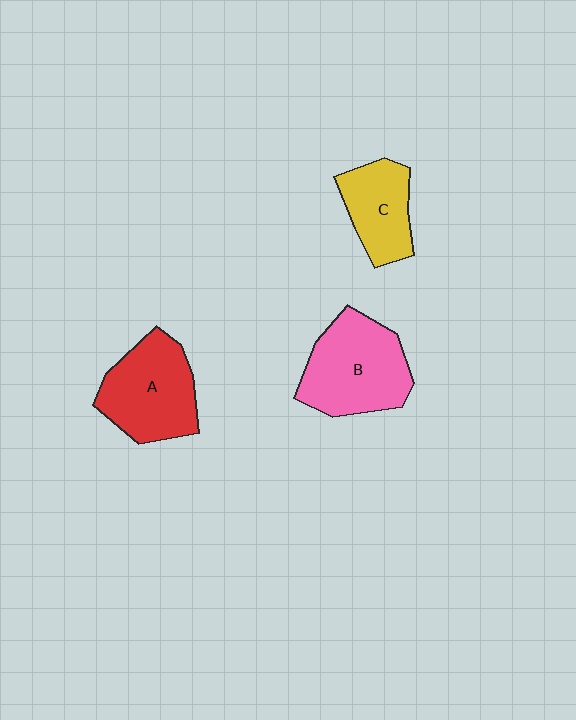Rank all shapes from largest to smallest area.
From largest to smallest: B (pink), A (red), C (yellow).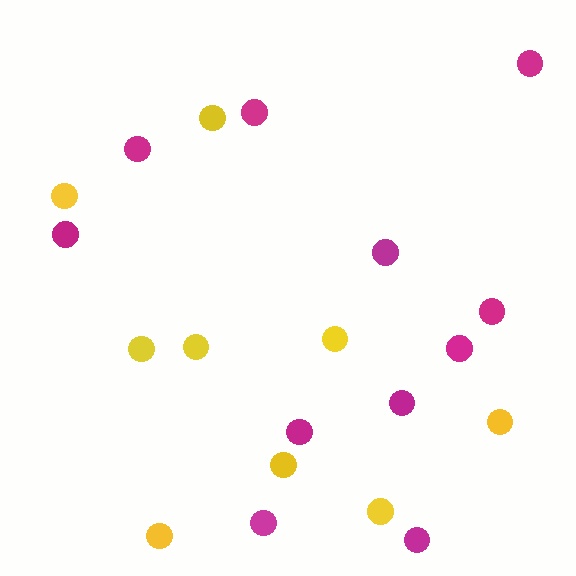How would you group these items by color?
There are 2 groups: one group of yellow circles (9) and one group of magenta circles (11).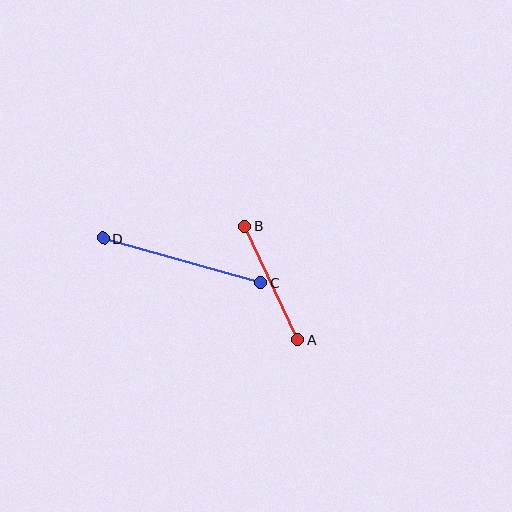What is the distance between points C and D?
The distance is approximately 164 pixels.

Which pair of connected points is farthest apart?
Points C and D are farthest apart.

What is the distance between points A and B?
The distance is approximately 125 pixels.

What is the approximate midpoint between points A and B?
The midpoint is at approximately (271, 283) pixels.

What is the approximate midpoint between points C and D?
The midpoint is at approximately (182, 261) pixels.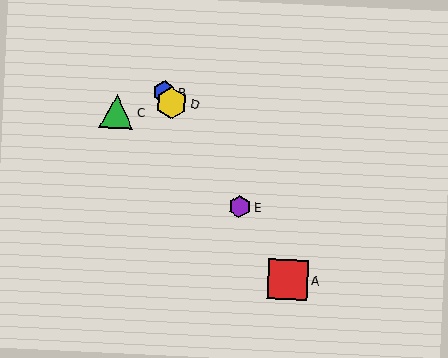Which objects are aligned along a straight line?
Objects A, B, D, E are aligned along a straight line.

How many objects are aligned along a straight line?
4 objects (A, B, D, E) are aligned along a straight line.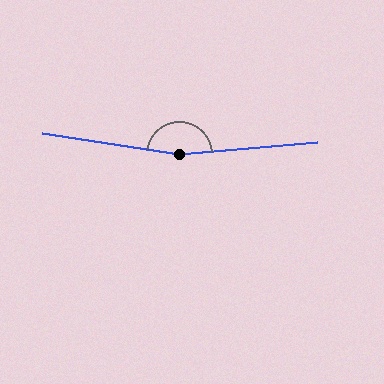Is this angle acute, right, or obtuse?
It is obtuse.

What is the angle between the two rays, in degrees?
Approximately 166 degrees.